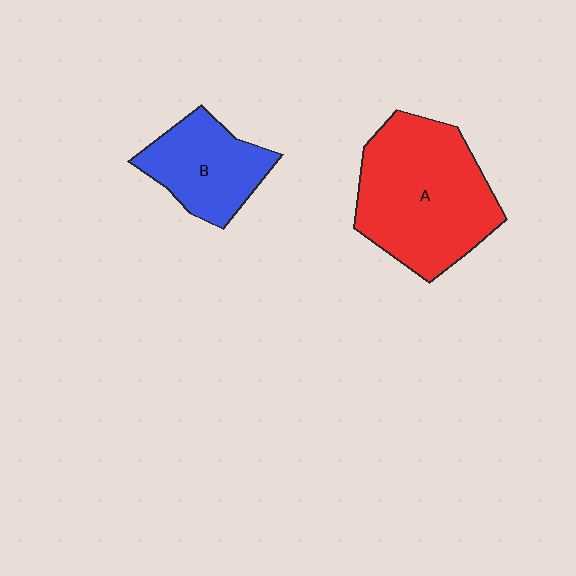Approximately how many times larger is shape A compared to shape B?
Approximately 1.8 times.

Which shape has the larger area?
Shape A (red).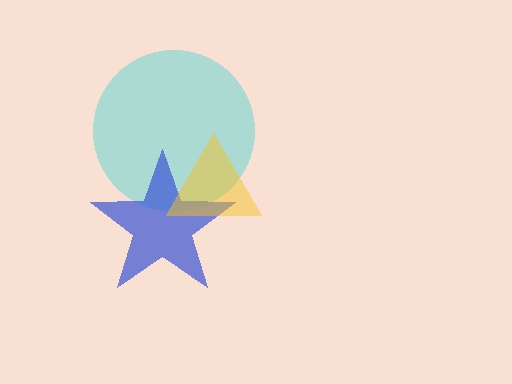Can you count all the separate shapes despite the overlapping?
Yes, there are 3 separate shapes.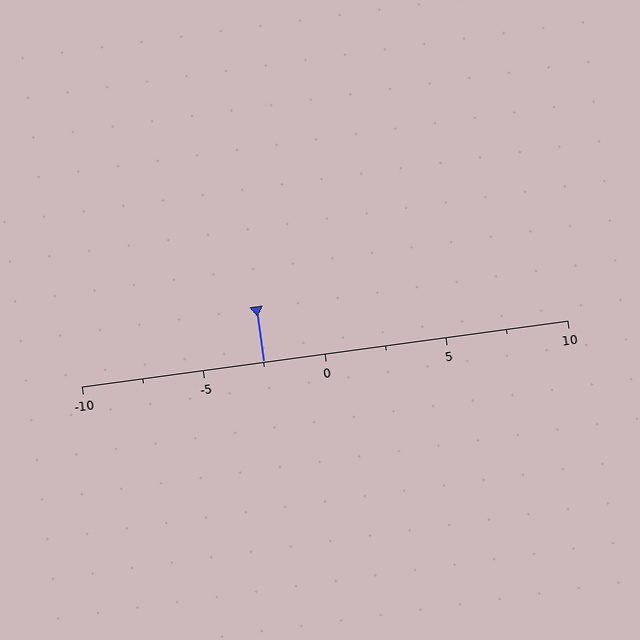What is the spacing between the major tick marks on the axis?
The major ticks are spaced 5 apart.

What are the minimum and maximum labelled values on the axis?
The axis runs from -10 to 10.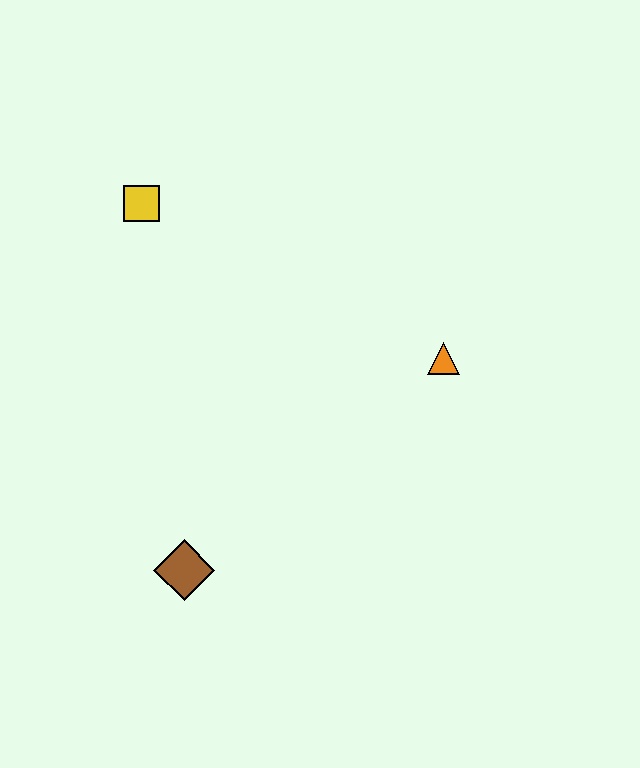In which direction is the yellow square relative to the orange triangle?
The yellow square is to the left of the orange triangle.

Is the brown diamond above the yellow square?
No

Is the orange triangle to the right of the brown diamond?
Yes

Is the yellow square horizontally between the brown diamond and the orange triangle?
No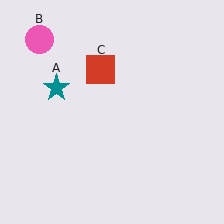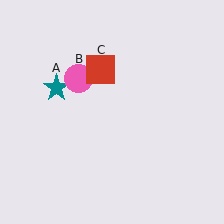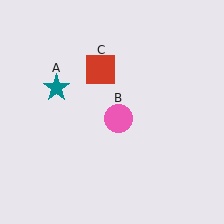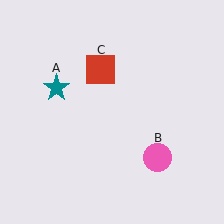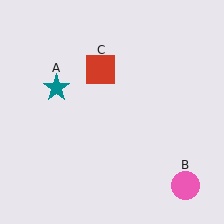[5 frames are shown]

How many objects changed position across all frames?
1 object changed position: pink circle (object B).